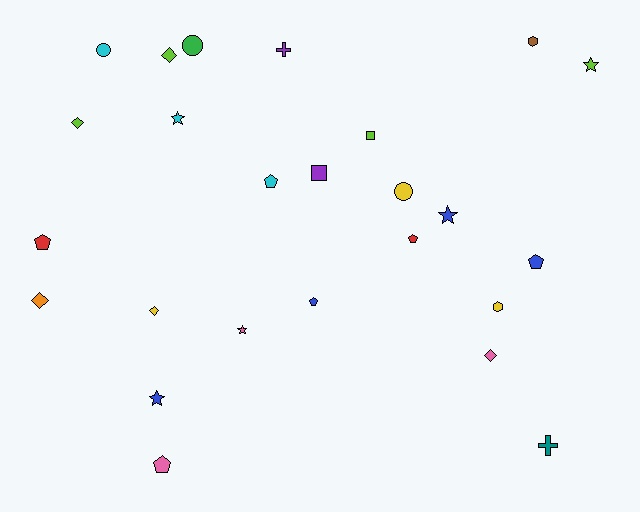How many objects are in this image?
There are 25 objects.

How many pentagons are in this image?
There are 6 pentagons.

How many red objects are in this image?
There are 2 red objects.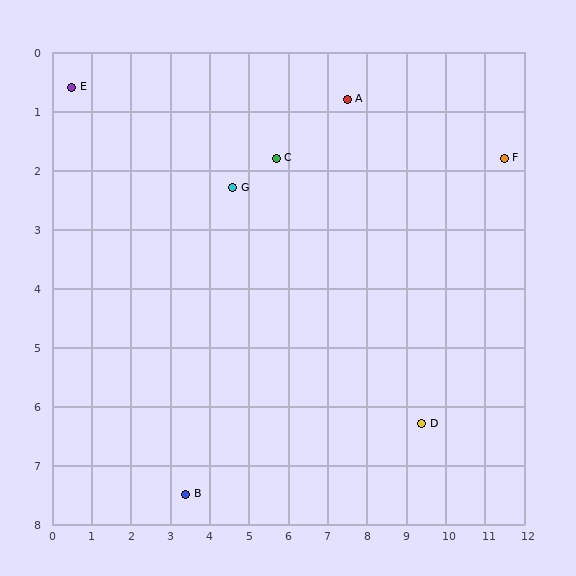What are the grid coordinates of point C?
Point C is at approximately (5.7, 1.8).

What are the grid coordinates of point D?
Point D is at approximately (9.4, 6.3).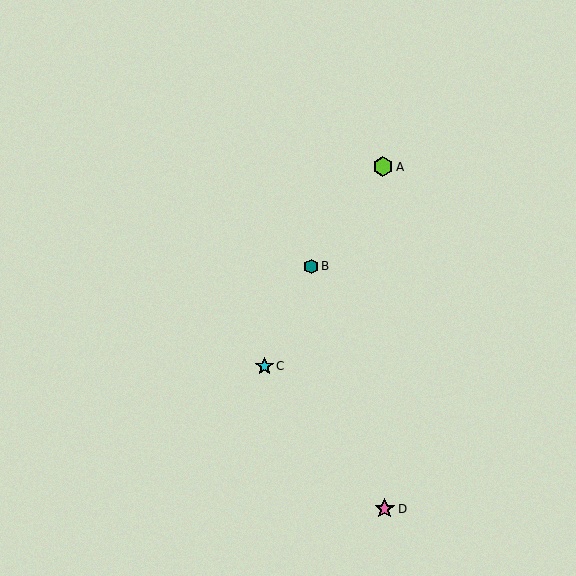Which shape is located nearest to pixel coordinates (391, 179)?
The lime hexagon (labeled A) at (383, 167) is nearest to that location.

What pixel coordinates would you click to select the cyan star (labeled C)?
Click at (264, 366) to select the cyan star C.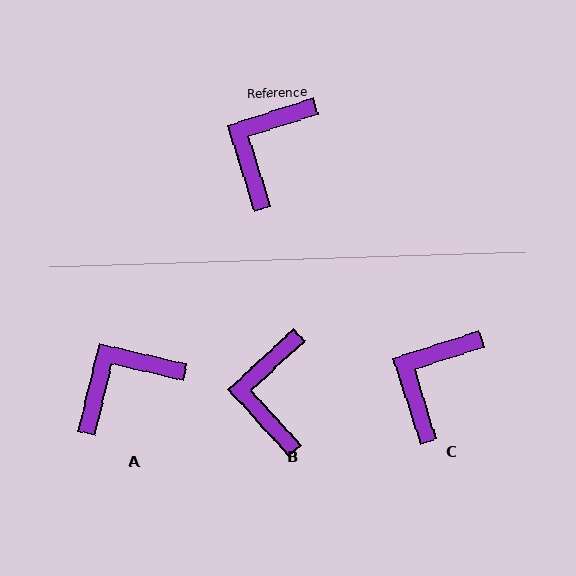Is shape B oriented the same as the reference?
No, it is off by about 25 degrees.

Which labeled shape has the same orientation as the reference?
C.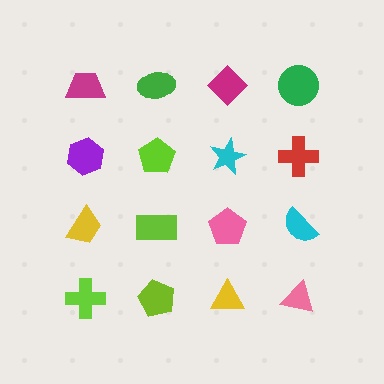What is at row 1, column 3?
A magenta diamond.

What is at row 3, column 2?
A lime rectangle.